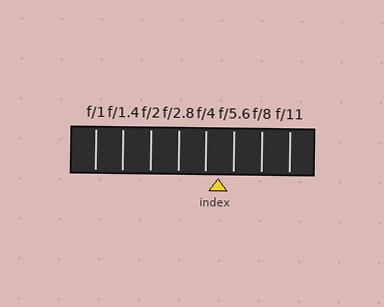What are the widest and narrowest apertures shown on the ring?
The widest aperture shown is f/1 and the narrowest is f/11.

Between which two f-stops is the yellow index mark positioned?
The index mark is between f/4 and f/5.6.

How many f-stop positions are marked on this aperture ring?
There are 8 f-stop positions marked.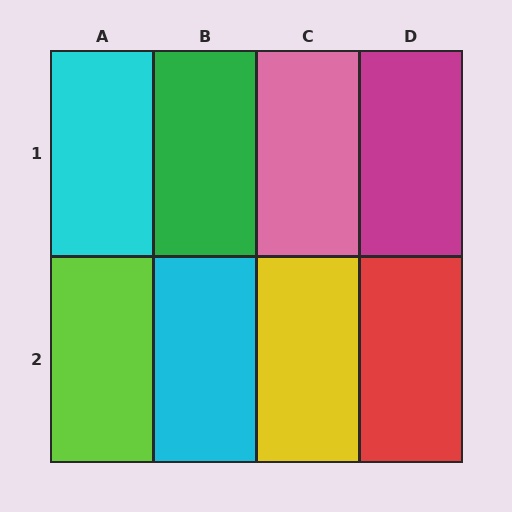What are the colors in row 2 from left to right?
Lime, cyan, yellow, red.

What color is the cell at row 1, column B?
Green.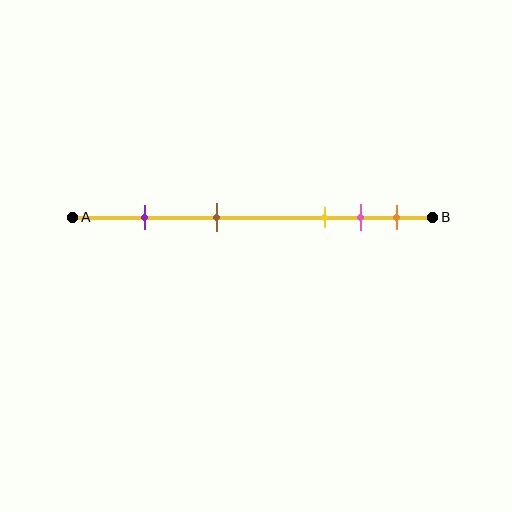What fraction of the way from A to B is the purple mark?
The purple mark is approximately 20% (0.2) of the way from A to B.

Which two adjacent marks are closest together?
The pink and orange marks are the closest adjacent pair.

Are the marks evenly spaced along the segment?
No, the marks are not evenly spaced.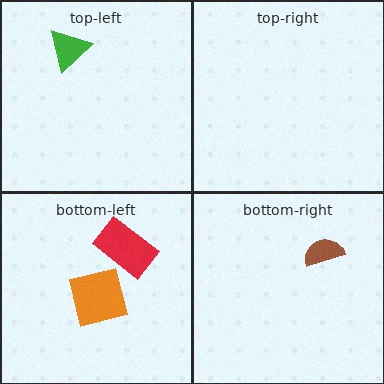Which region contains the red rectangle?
The bottom-left region.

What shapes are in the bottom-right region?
The brown semicircle.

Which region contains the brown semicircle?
The bottom-right region.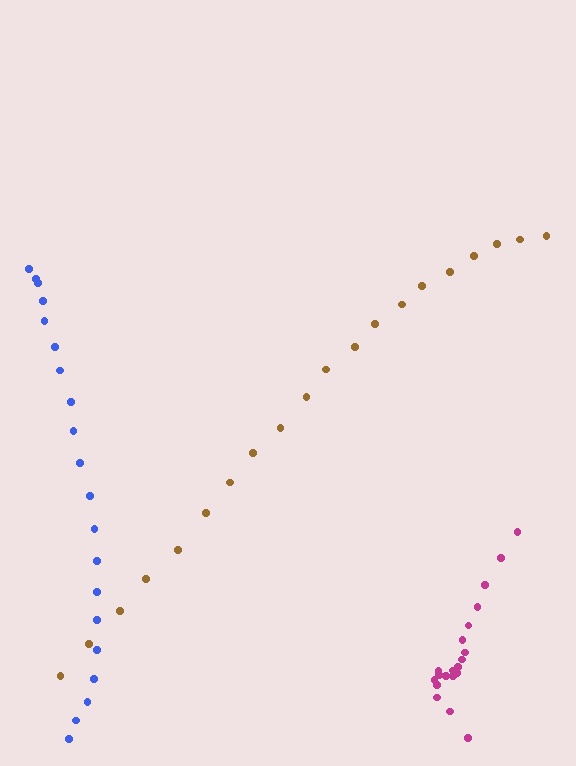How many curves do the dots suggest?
There are 3 distinct paths.